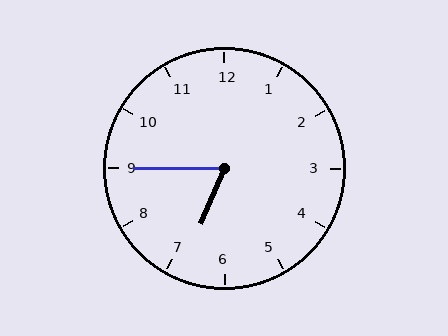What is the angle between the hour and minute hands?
Approximately 68 degrees.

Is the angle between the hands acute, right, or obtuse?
It is acute.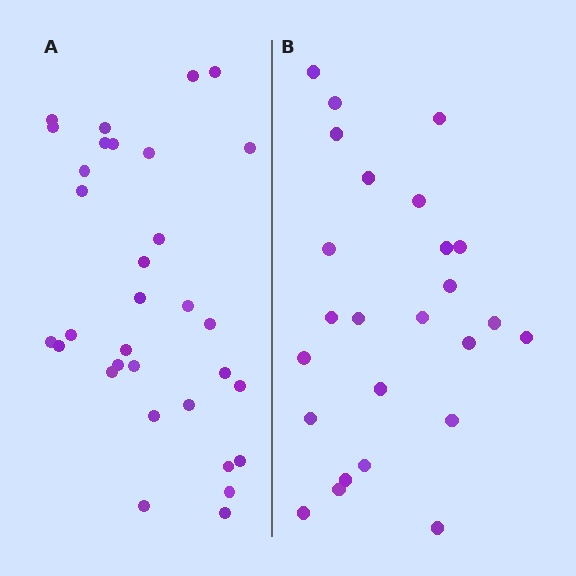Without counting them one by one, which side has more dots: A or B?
Region A (the left region) has more dots.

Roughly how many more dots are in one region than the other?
Region A has roughly 8 or so more dots than region B.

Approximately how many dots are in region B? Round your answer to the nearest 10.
About 20 dots. (The exact count is 25, which rounds to 20.)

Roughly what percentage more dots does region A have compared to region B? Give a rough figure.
About 30% more.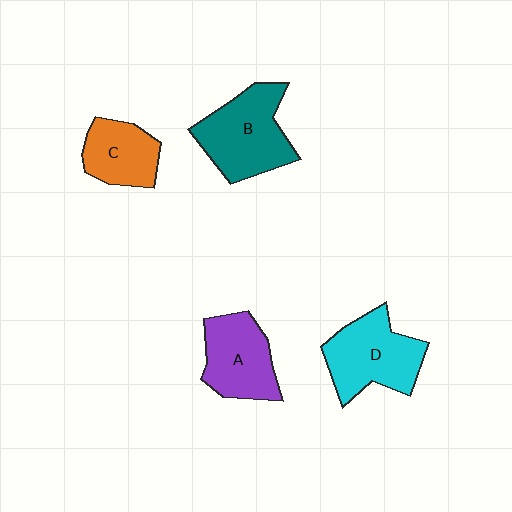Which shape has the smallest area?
Shape C (orange).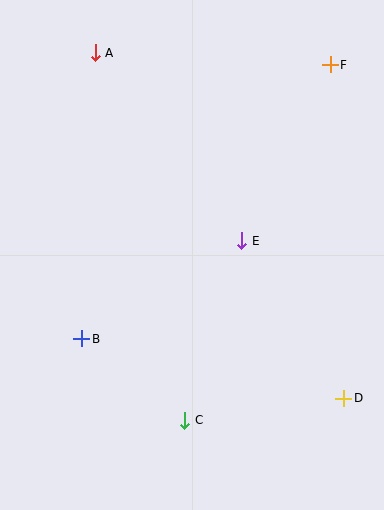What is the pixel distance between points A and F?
The distance between A and F is 235 pixels.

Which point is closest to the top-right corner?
Point F is closest to the top-right corner.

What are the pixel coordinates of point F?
Point F is at (330, 65).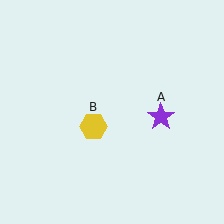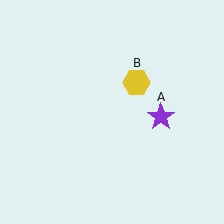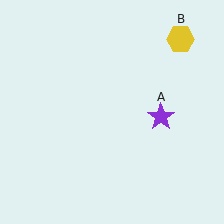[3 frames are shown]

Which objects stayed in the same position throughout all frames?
Purple star (object A) remained stationary.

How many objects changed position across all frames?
1 object changed position: yellow hexagon (object B).